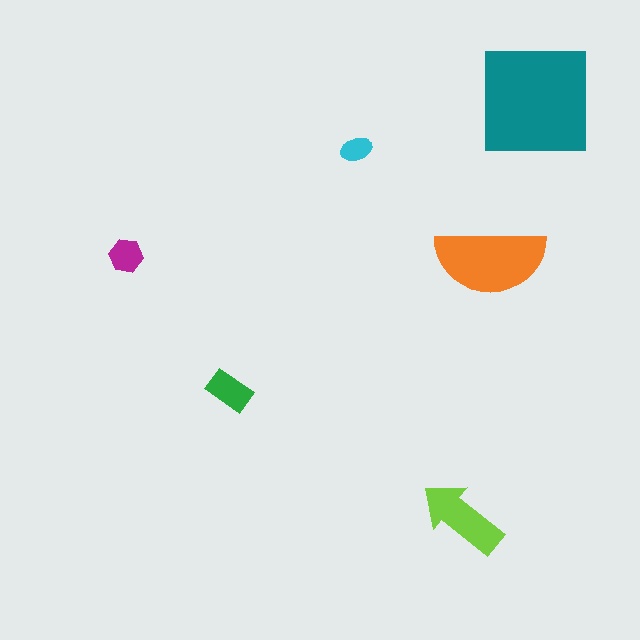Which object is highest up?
The teal square is topmost.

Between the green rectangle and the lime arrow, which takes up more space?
The lime arrow.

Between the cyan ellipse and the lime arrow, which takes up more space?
The lime arrow.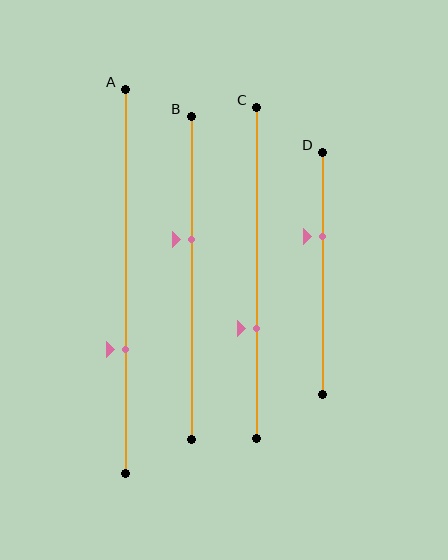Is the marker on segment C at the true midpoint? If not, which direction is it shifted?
No, the marker on segment C is shifted downward by about 17% of the segment length.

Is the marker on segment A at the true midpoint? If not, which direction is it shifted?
No, the marker on segment A is shifted downward by about 18% of the segment length.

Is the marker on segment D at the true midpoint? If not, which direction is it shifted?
No, the marker on segment D is shifted upward by about 15% of the segment length.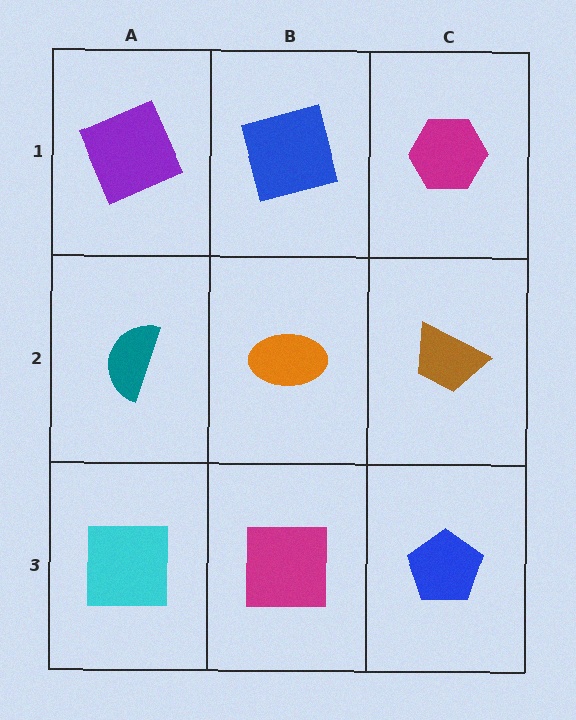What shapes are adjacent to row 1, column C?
A brown trapezoid (row 2, column C), a blue square (row 1, column B).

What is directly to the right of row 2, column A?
An orange ellipse.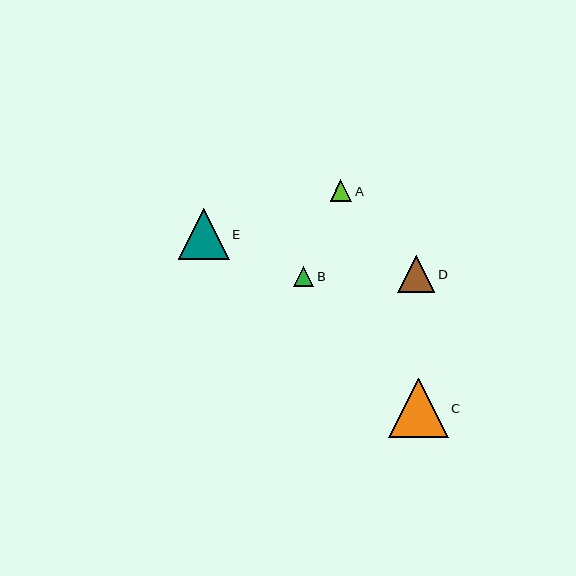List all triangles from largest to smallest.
From largest to smallest: C, E, D, A, B.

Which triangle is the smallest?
Triangle B is the smallest with a size of approximately 20 pixels.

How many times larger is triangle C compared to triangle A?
Triangle C is approximately 2.8 times the size of triangle A.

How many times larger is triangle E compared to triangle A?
Triangle E is approximately 2.4 times the size of triangle A.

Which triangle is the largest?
Triangle C is the largest with a size of approximately 60 pixels.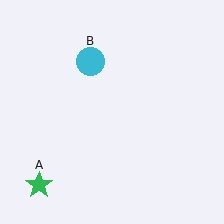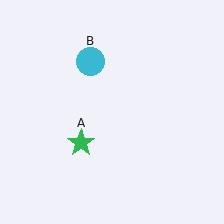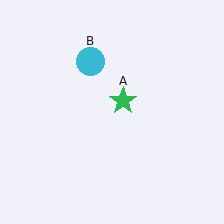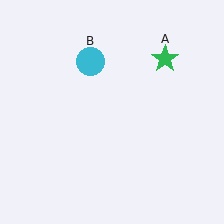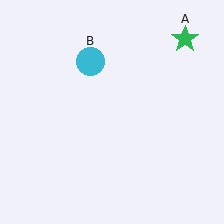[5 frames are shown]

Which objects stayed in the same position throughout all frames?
Cyan circle (object B) remained stationary.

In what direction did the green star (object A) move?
The green star (object A) moved up and to the right.